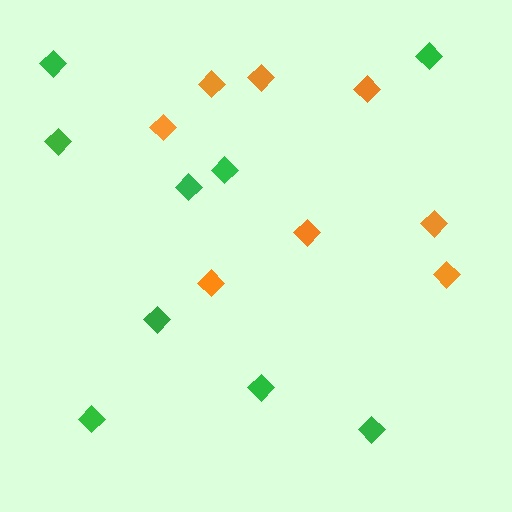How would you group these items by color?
There are 2 groups: one group of orange diamonds (8) and one group of green diamonds (9).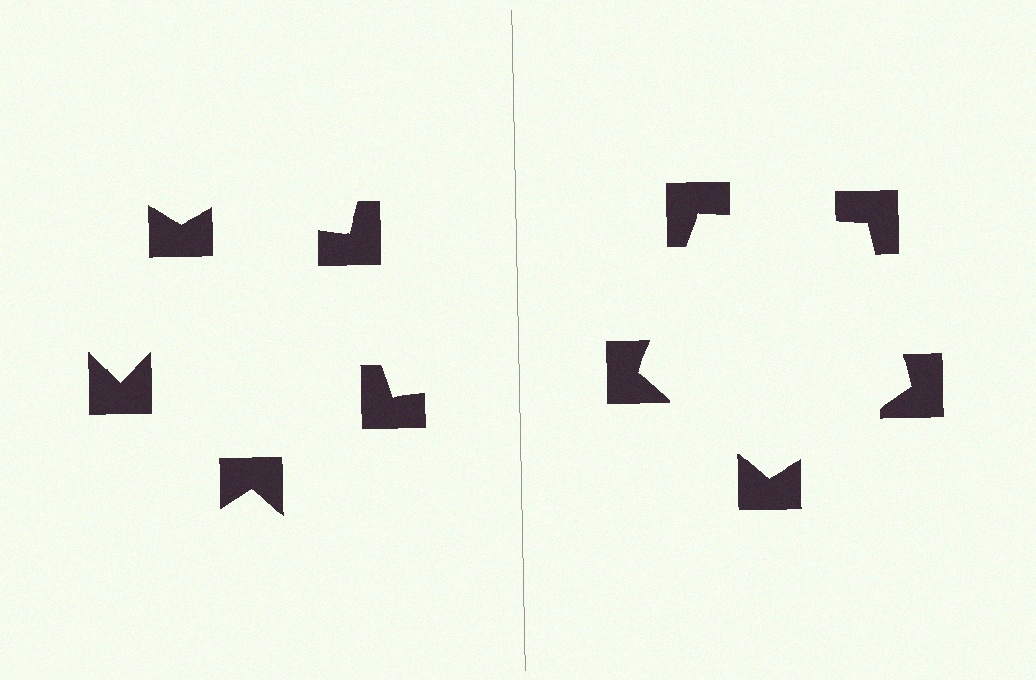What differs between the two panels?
The notched squares are positioned identically on both sides; only the wedge orientations differ. On the right they align to a pentagon; on the left they are misaligned.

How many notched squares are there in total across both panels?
10 — 5 on each side.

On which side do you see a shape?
An illusory pentagon appears on the right side. On the left side the wedge cuts are rotated, so no coherent shape forms.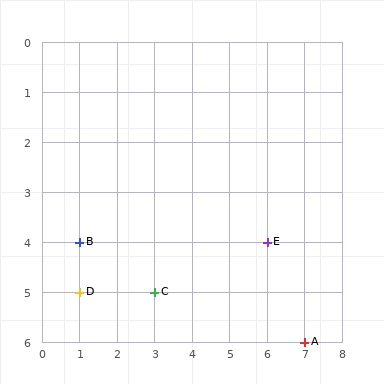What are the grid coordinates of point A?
Point A is at grid coordinates (7, 6).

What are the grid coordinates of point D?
Point D is at grid coordinates (1, 5).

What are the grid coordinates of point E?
Point E is at grid coordinates (6, 4).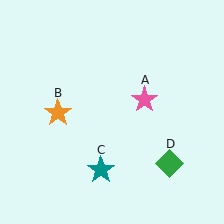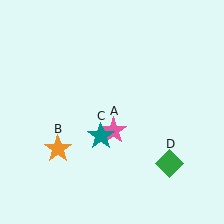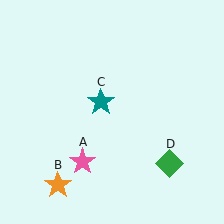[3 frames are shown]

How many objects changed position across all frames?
3 objects changed position: pink star (object A), orange star (object B), teal star (object C).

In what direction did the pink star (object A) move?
The pink star (object A) moved down and to the left.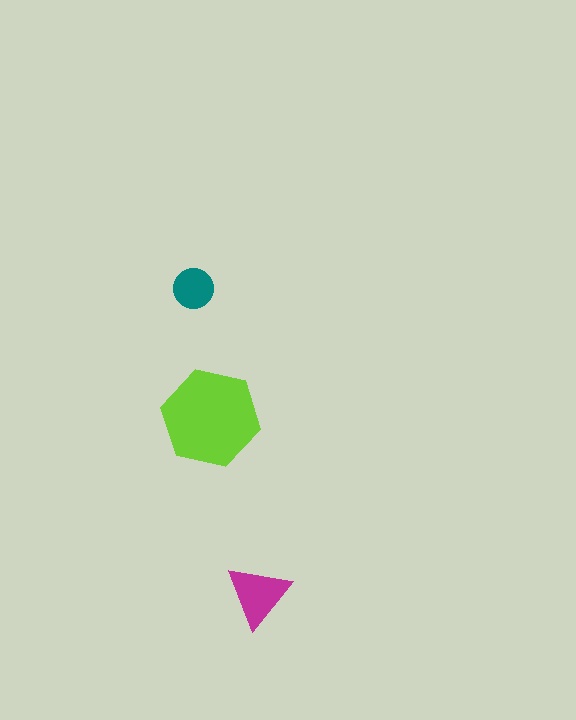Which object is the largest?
The lime hexagon.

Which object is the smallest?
The teal circle.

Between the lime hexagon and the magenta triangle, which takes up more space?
The lime hexagon.